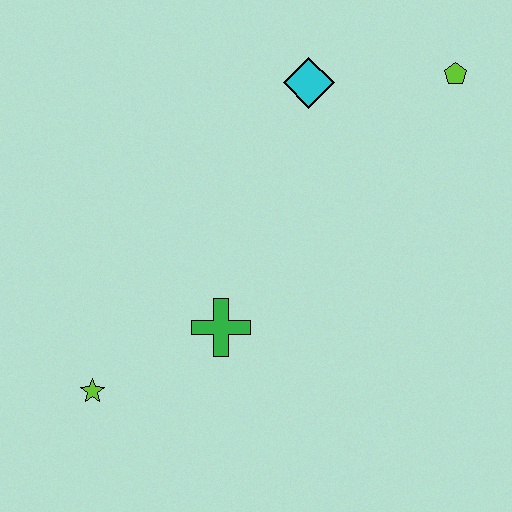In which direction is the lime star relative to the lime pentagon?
The lime star is to the left of the lime pentagon.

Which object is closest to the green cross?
The lime star is closest to the green cross.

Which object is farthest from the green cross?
The lime pentagon is farthest from the green cross.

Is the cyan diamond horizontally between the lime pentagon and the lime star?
Yes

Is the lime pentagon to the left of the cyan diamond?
No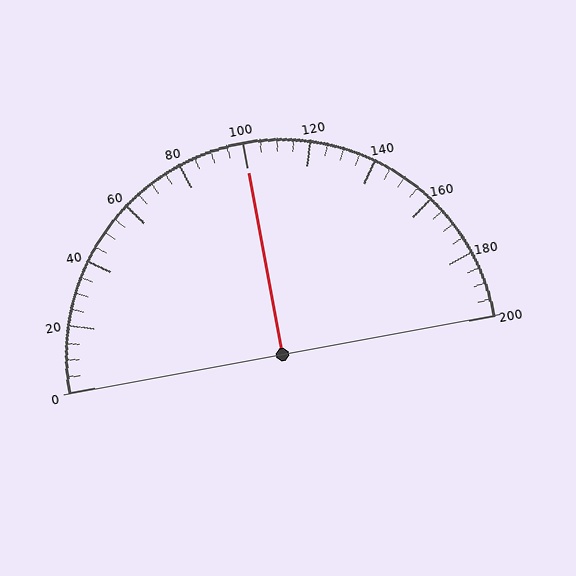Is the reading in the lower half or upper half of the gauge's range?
The reading is in the upper half of the range (0 to 200).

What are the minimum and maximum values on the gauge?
The gauge ranges from 0 to 200.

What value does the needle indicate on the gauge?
The needle indicates approximately 100.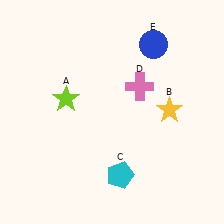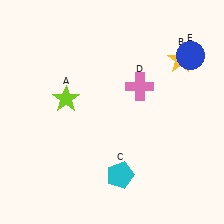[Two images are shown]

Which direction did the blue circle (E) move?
The blue circle (E) moved right.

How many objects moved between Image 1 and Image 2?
2 objects moved between the two images.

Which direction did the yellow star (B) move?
The yellow star (B) moved up.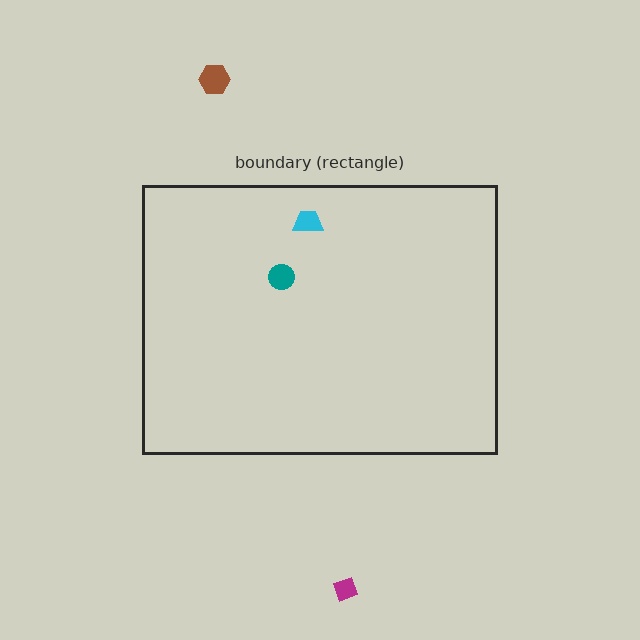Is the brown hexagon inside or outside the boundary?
Outside.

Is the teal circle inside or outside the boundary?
Inside.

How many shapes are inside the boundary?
2 inside, 2 outside.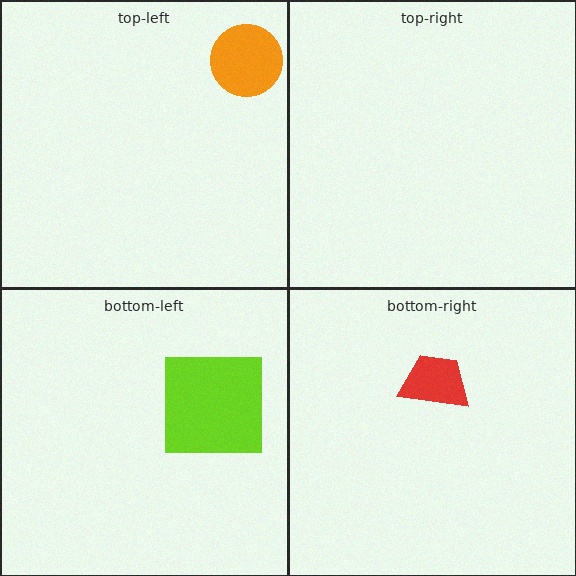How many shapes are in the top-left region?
1.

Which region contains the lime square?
The bottom-left region.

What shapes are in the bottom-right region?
The red trapezoid.